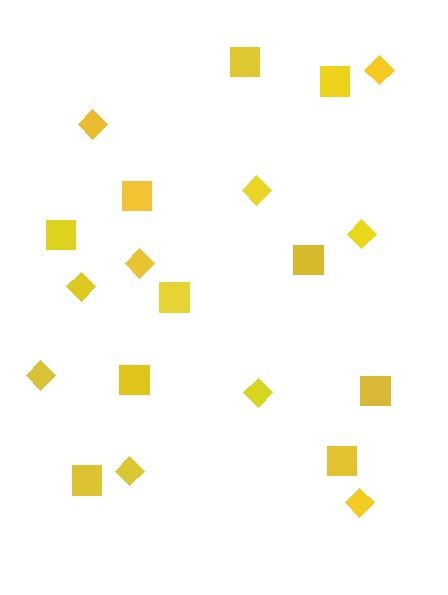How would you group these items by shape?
There are 2 groups: one group of diamonds (10) and one group of squares (10).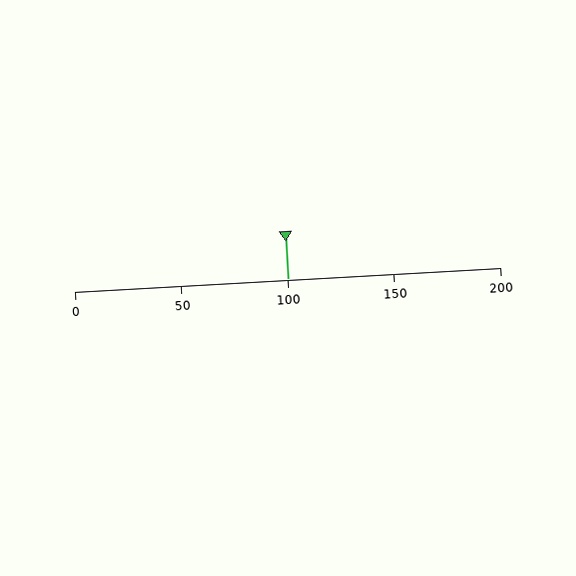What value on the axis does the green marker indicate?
The marker indicates approximately 100.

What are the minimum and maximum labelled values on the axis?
The axis runs from 0 to 200.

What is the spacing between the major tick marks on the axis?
The major ticks are spaced 50 apart.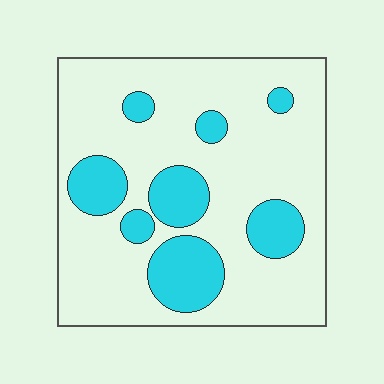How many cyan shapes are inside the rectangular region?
8.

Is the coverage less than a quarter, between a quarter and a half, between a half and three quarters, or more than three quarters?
Less than a quarter.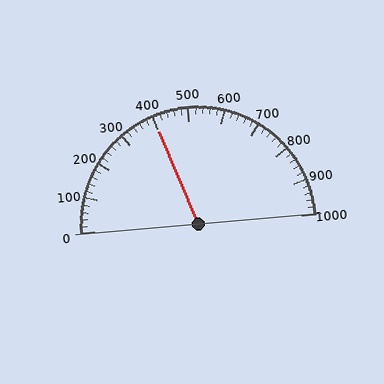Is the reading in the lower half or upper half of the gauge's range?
The reading is in the lower half of the range (0 to 1000).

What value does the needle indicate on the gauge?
The needle indicates approximately 400.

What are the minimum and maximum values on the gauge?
The gauge ranges from 0 to 1000.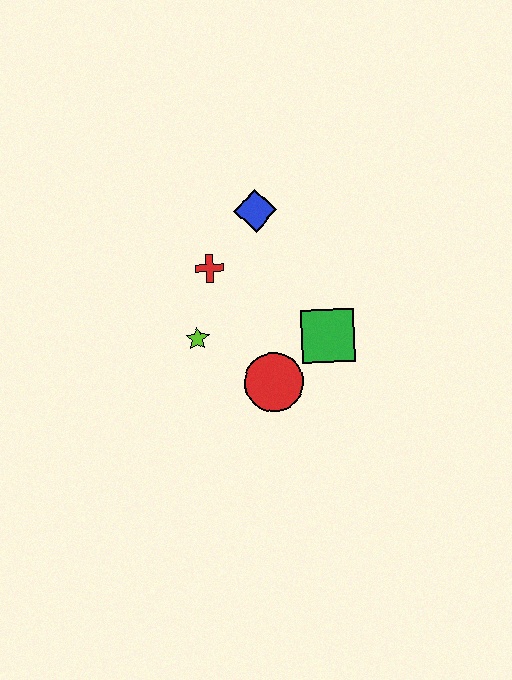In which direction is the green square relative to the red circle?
The green square is to the right of the red circle.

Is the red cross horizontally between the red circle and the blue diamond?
No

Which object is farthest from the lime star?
The blue diamond is farthest from the lime star.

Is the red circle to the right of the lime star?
Yes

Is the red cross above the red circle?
Yes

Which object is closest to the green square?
The red circle is closest to the green square.